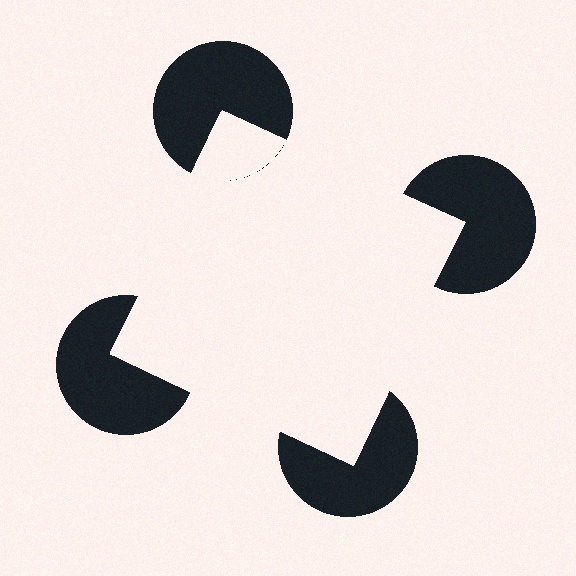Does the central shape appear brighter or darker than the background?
It typically appears slightly brighter than the background, even though no actual brightness change is drawn.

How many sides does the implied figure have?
4 sides.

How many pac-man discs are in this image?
There are 4 — one at each vertex of the illusory square.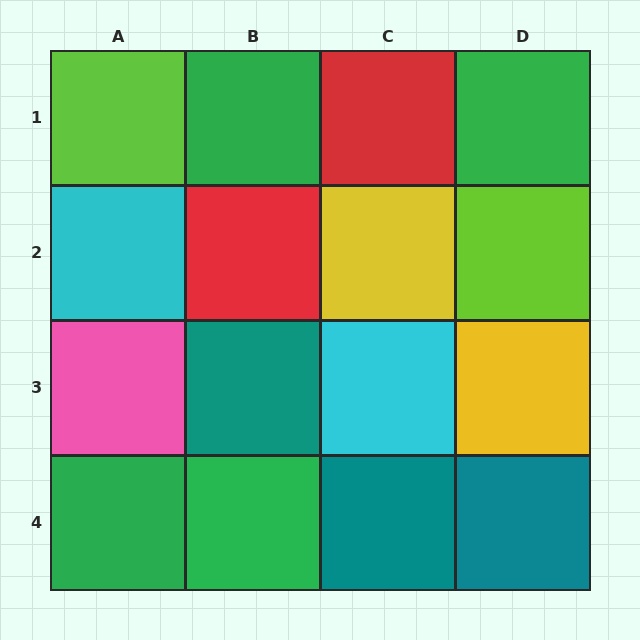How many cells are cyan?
2 cells are cyan.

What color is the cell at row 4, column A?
Green.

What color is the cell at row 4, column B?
Green.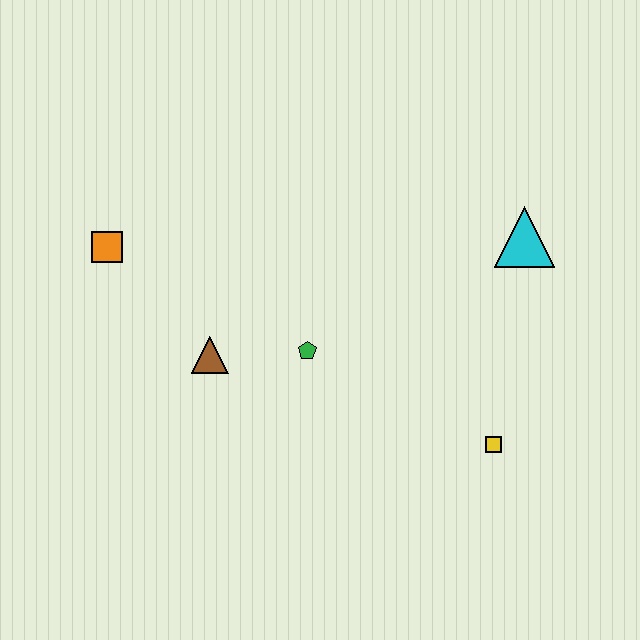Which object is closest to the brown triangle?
The green pentagon is closest to the brown triangle.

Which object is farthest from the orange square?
The yellow square is farthest from the orange square.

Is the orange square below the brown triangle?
No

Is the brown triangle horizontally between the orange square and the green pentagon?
Yes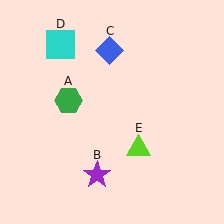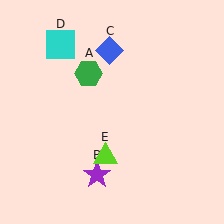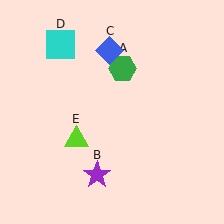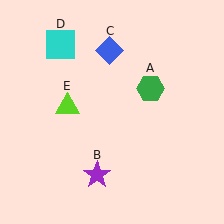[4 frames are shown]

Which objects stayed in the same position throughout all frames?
Purple star (object B) and blue diamond (object C) and cyan square (object D) remained stationary.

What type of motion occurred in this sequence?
The green hexagon (object A), lime triangle (object E) rotated clockwise around the center of the scene.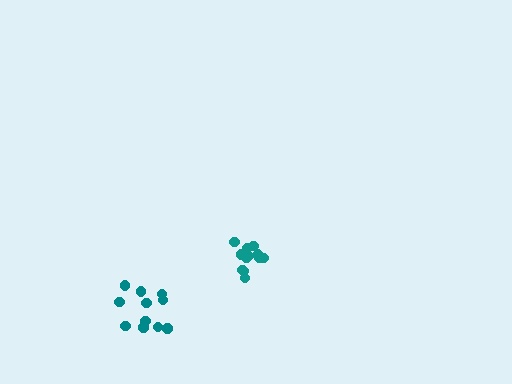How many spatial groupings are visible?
There are 2 spatial groupings.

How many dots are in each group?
Group 1: 12 dots, Group 2: 11 dots (23 total).